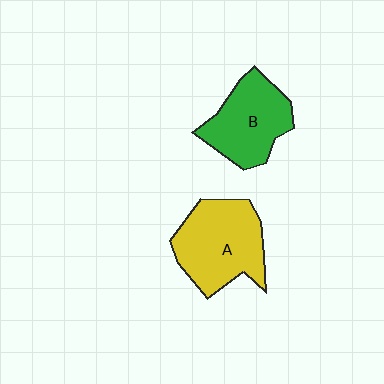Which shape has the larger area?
Shape A (yellow).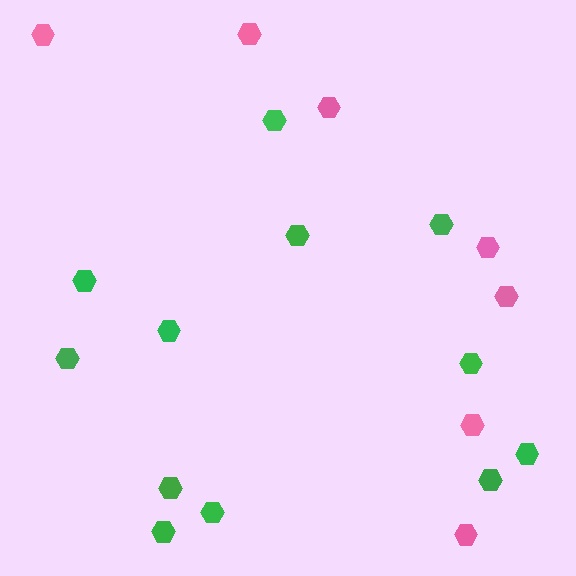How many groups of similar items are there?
There are 2 groups: one group of pink hexagons (7) and one group of green hexagons (12).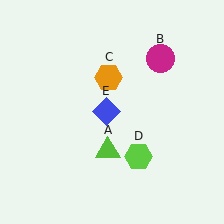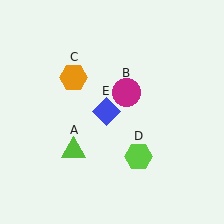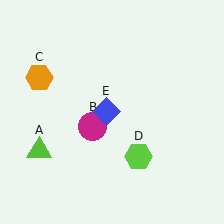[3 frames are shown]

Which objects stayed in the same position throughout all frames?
Lime hexagon (object D) and blue diamond (object E) remained stationary.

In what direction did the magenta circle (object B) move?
The magenta circle (object B) moved down and to the left.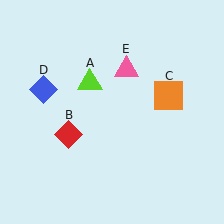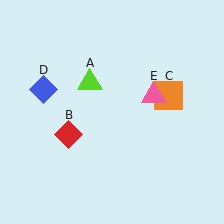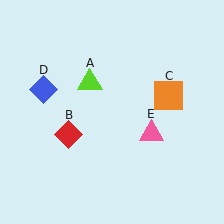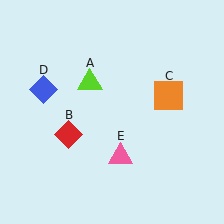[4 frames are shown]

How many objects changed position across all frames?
1 object changed position: pink triangle (object E).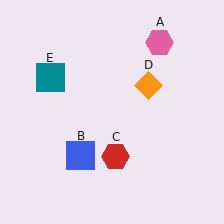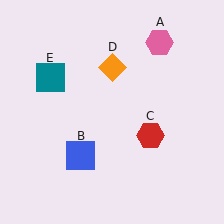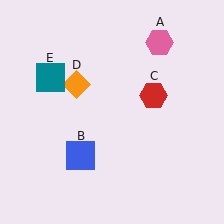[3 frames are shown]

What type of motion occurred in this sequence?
The red hexagon (object C), orange diamond (object D) rotated counterclockwise around the center of the scene.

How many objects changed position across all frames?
2 objects changed position: red hexagon (object C), orange diamond (object D).